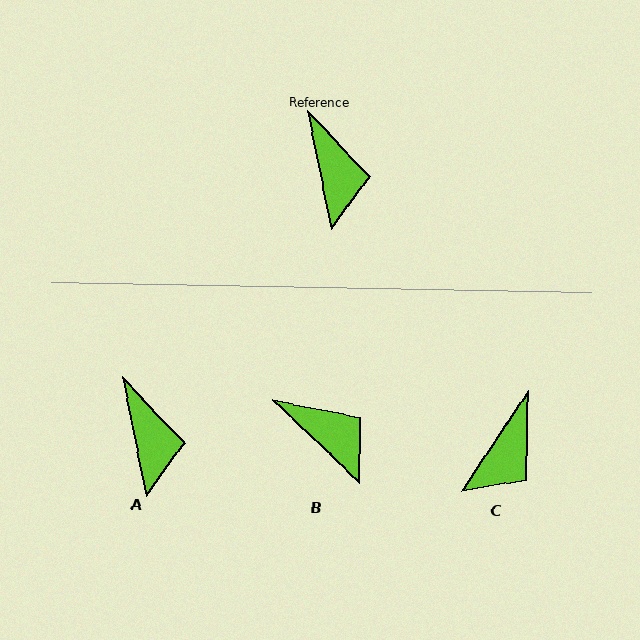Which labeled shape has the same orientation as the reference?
A.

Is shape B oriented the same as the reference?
No, it is off by about 35 degrees.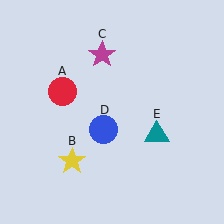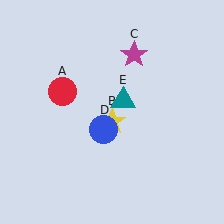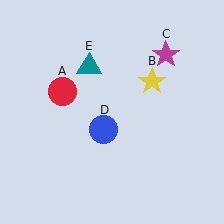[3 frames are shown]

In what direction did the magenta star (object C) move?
The magenta star (object C) moved right.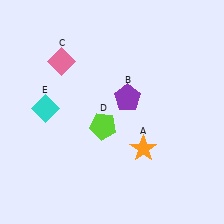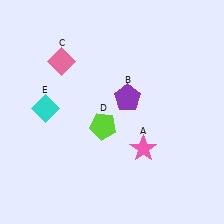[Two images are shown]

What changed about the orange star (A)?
In Image 1, A is orange. In Image 2, it changed to pink.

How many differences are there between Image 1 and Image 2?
There is 1 difference between the two images.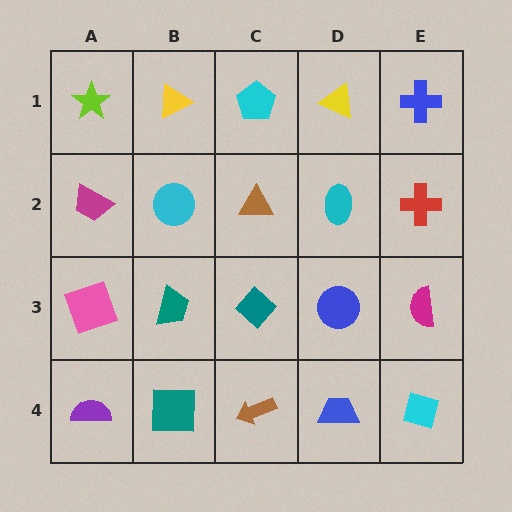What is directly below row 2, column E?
A magenta semicircle.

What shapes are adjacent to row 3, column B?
A cyan circle (row 2, column B), a teal square (row 4, column B), a pink square (row 3, column A), a teal diamond (row 3, column C).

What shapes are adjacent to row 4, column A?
A pink square (row 3, column A), a teal square (row 4, column B).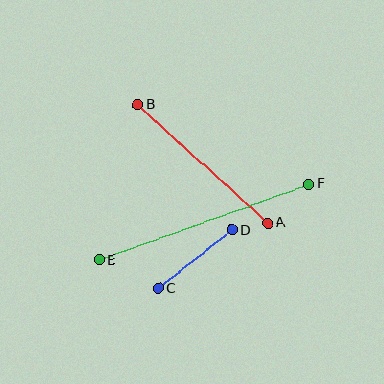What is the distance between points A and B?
The distance is approximately 176 pixels.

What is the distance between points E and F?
The distance is approximately 223 pixels.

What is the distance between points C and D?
The distance is approximately 94 pixels.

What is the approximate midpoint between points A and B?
The midpoint is at approximately (203, 164) pixels.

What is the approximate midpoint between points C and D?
The midpoint is at approximately (195, 259) pixels.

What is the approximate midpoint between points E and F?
The midpoint is at approximately (204, 222) pixels.